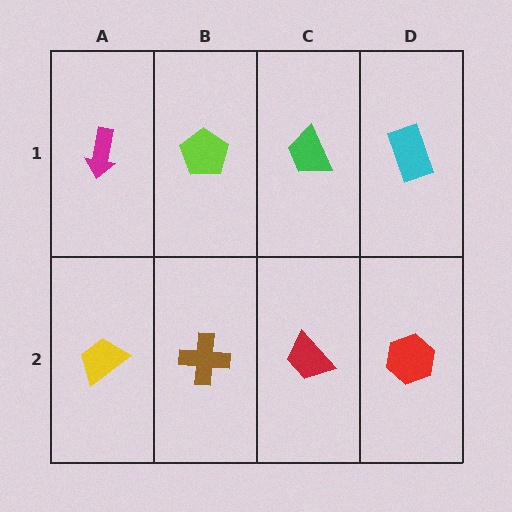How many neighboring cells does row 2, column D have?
2.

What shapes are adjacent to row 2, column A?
A magenta arrow (row 1, column A), a brown cross (row 2, column B).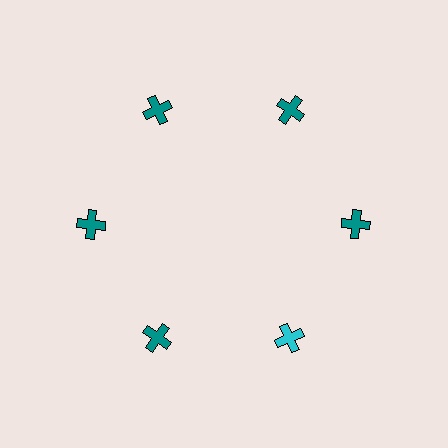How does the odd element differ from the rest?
It has a different color: cyan instead of teal.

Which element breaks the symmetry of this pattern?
The cyan cross at roughly the 5 o'clock position breaks the symmetry. All other shapes are teal crosses.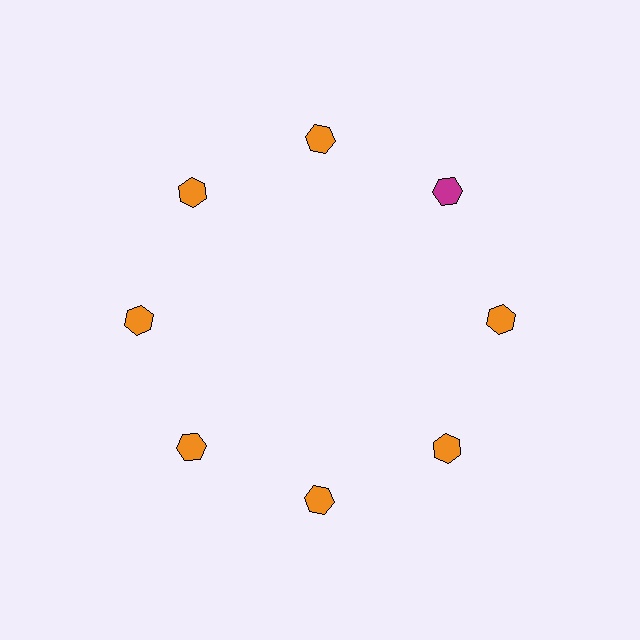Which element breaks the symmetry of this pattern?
The magenta hexagon at roughly the 2 o'clock position breaks the symmetry. All other shapes are orange hexagons.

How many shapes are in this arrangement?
There are 8 shapes arranged in a ring pattern.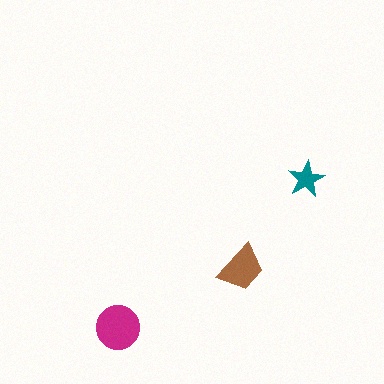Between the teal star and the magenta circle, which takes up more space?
The magenta circle.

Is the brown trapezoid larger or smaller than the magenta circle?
Smaller.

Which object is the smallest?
The teal star.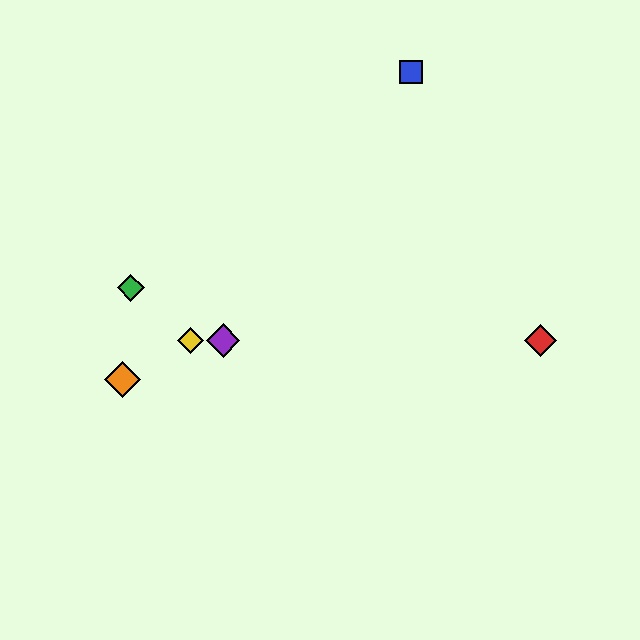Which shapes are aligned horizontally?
The red diamond, the yellow diamond, the purple diamond are aligned horizontally.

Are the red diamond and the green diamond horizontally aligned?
No, the red diamond is at y≈341 and the green diamond is at y≈288.